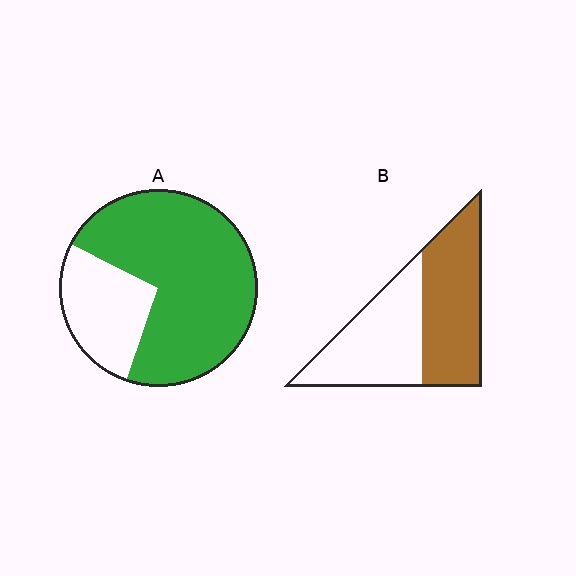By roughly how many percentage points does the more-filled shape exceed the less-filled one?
By roughly 20 percentage points (A over B).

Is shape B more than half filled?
Roughly half.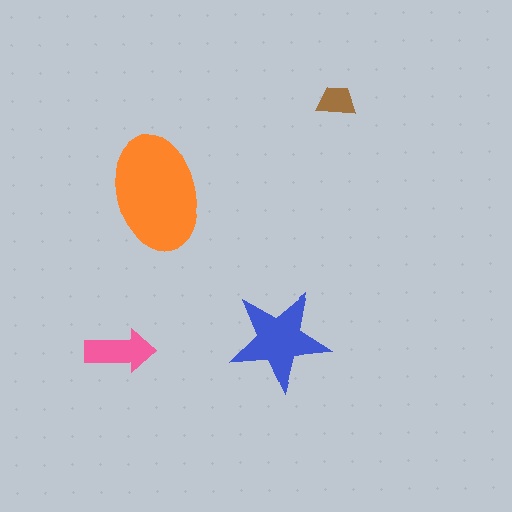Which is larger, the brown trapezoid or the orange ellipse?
The orange ellipse.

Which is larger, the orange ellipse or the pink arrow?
The orange ellipse.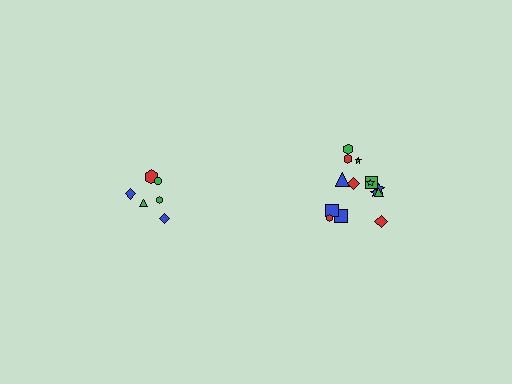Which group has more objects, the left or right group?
The right group.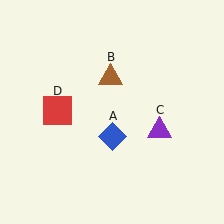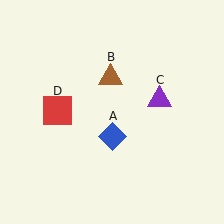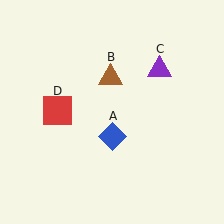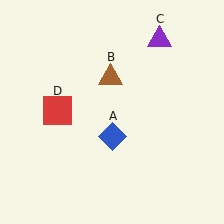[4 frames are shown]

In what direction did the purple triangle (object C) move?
The purple triangle (object C) moved up.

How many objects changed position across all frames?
1 object changed position: purple triangle (object C).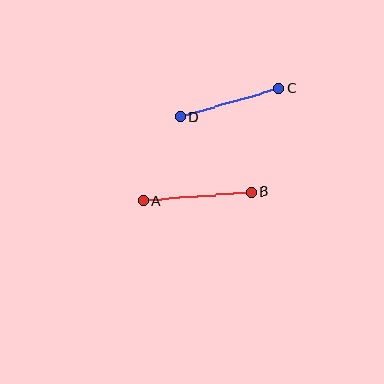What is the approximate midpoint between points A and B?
The midpoint is at approximately (197, 197) pixels.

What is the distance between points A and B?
The distance is approximately 108 pixels.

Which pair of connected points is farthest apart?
Points A and B are farthest apart.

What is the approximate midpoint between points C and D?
The midpoint is at approximately (230, 103) pixels.